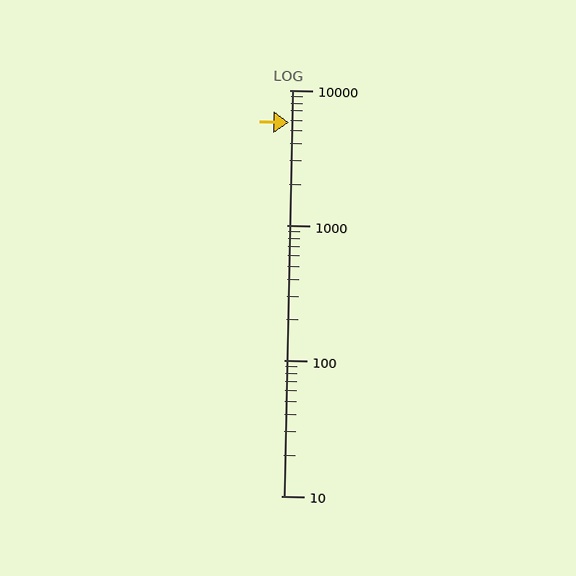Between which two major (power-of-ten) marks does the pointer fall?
The pointer is between 1000 and 10000.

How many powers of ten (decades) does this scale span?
The scale spans 3 decades, from 10 to 10000.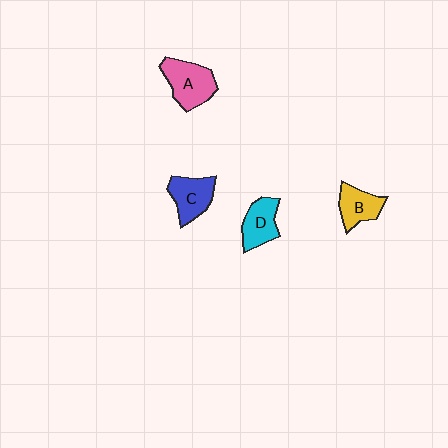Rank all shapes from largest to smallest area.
From largest to smallest: A (pink), C (blue), D (cyan), B (yellow).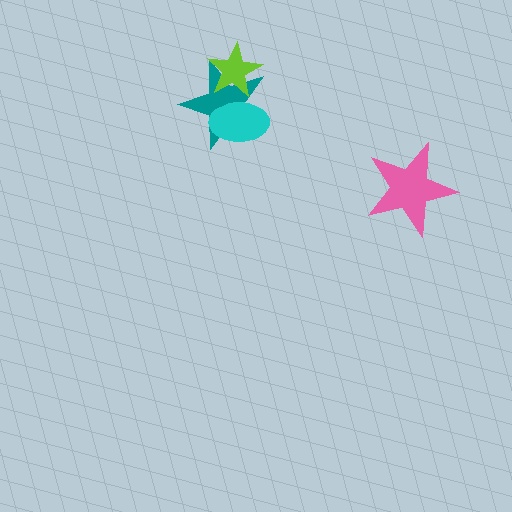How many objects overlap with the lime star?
2 objects overlap with the lime star.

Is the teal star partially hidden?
Yes, it is partially covered by another shape.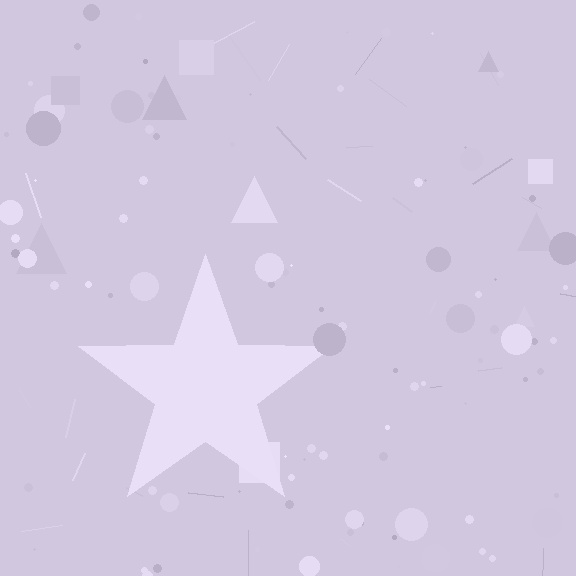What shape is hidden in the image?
A star is hidden in the image.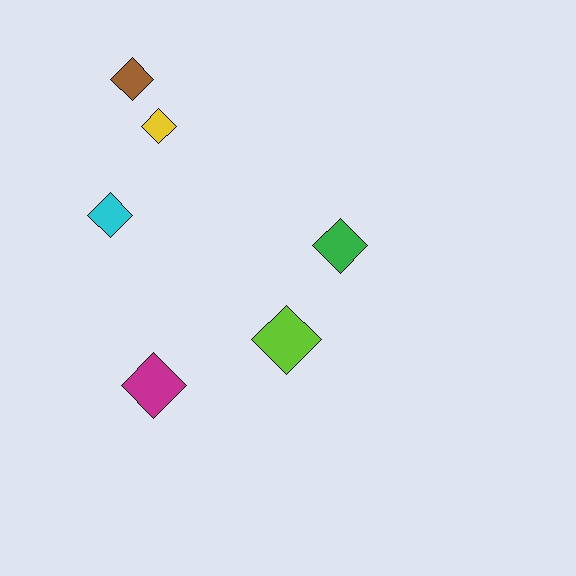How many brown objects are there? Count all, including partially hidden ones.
There is 1 brown object.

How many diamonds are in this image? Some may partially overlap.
There are 6 diamonds.